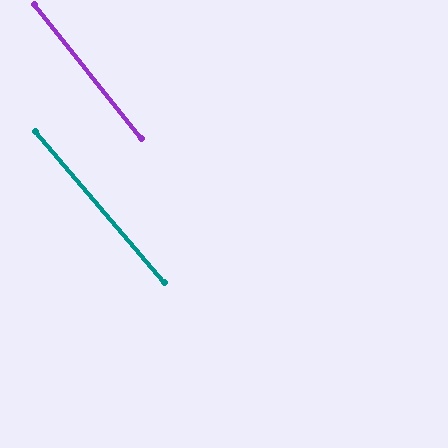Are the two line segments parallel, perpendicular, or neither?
Parallel — their directions differ by only 1.9°.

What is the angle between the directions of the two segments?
Approximately 2 degrees.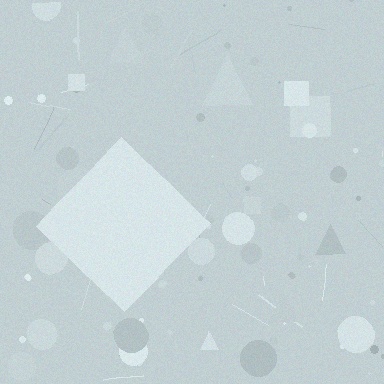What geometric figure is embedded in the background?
A diamond is embedded in the background.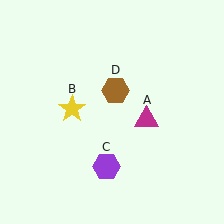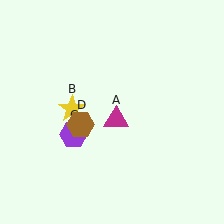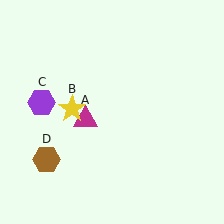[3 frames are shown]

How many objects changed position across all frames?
3 objects changed position: magenta triangle (object A), purple hexagon (object C), brown hexagon (object D).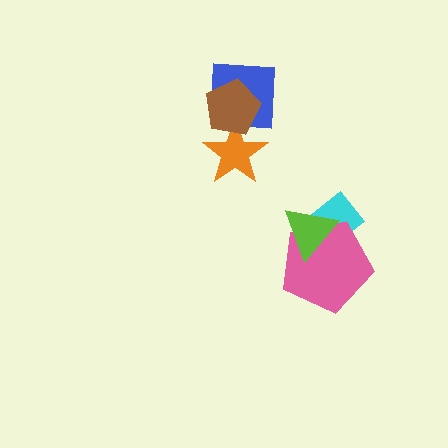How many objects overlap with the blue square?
2 objects overlap with the blue square.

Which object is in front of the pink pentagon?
The lime triangle is in front of the pink pentagon.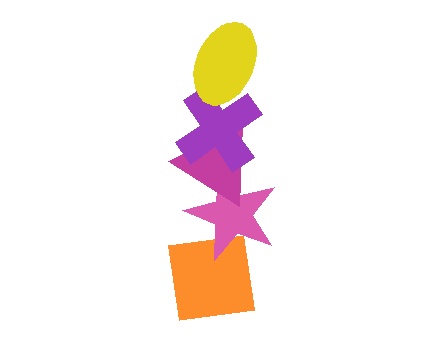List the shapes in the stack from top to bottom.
From top to bottom: the yellow ellipse, the purple cross, the magenta triangle, the pink star, the orange square.